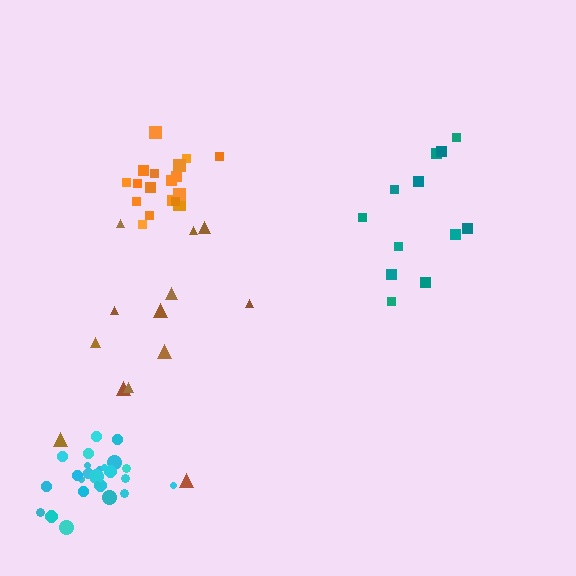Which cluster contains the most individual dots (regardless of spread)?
Cyan (26).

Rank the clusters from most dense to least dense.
cyan, orange, teal, brown.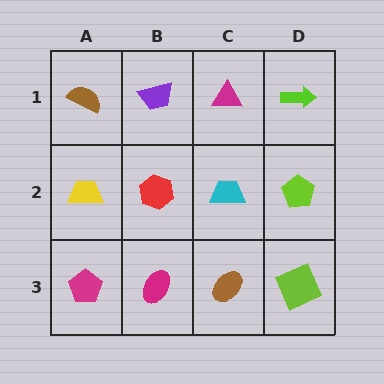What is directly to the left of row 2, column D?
A cyan trapezoid.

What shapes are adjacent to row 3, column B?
A red hexagon (row 2, column B), a magenta pentagon (row 3, column A), a brown ellipse (row 3, column C).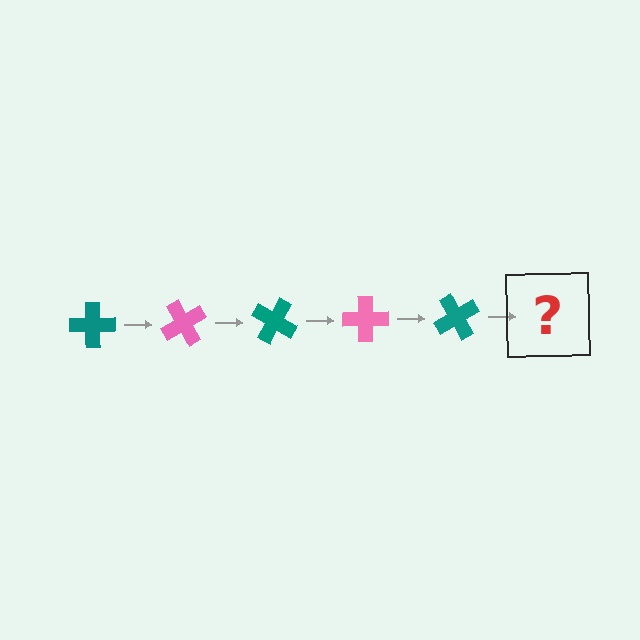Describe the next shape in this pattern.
It should be a pink cross, rotated 300 degrees from the start.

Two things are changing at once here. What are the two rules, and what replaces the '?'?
The two rules are that it rotates 60 degrees each step and the color cycles through teal and pink. The '?' should be a pink cross, rotated 300 degrees from the start.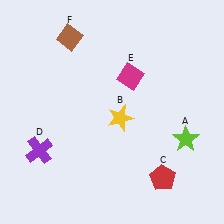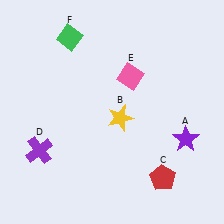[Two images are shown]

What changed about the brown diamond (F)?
In Image 1, F is brown. In Image 2, it changed to green.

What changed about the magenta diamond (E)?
In Image 1, E is magenta. In Image 2, it changed to pink.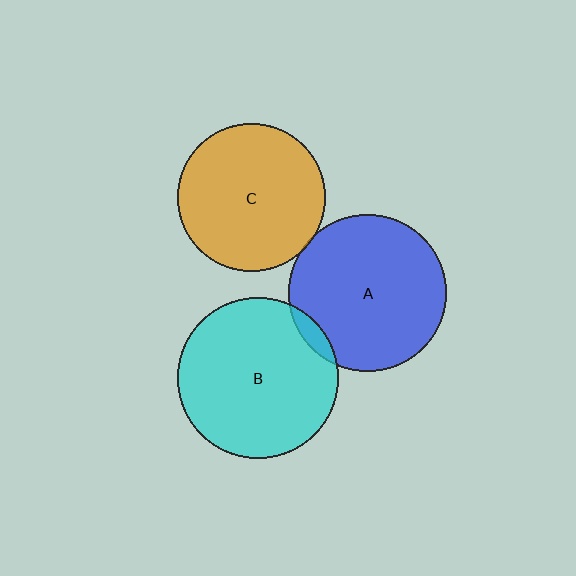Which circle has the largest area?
Circle B (cyan).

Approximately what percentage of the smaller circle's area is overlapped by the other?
Approximately 5%.